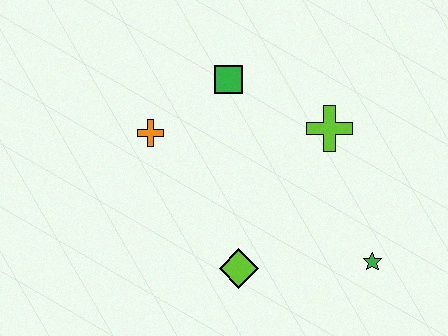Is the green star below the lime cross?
Yes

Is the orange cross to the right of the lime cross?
No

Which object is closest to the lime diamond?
The green star is closest to the lime diamond.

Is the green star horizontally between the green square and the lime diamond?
No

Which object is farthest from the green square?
The green star is farthest from the green square.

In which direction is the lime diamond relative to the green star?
The lime diamond is to the left of the green star.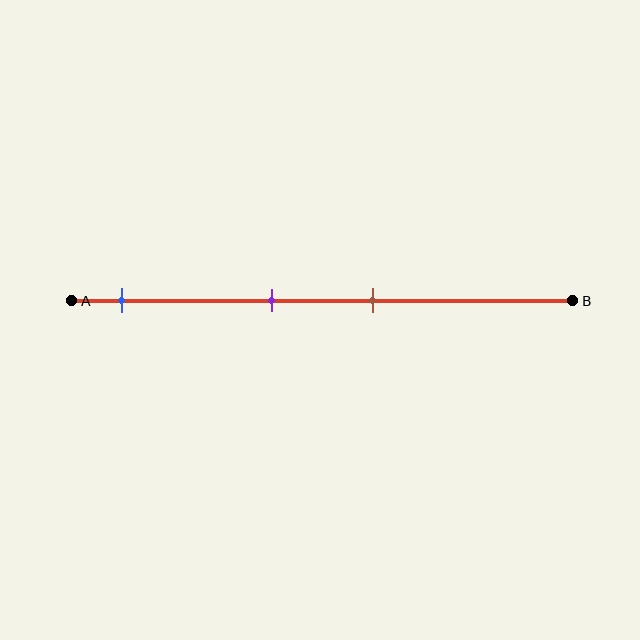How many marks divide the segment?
There are 3 marks dividing the segment.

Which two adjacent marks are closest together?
The purple and brown marks are the closest adjacent pair.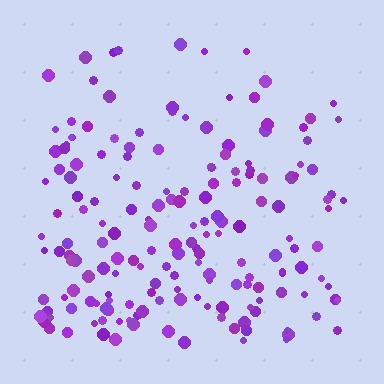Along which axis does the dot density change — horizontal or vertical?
Vertical.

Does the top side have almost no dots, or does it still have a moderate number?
Still a moderate number, just noticeably fewer than the bottom.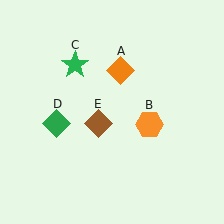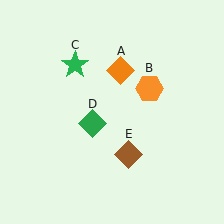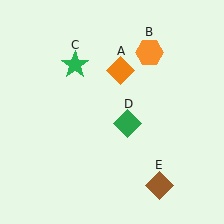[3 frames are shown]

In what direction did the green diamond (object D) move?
The green diamond (object D) moved right.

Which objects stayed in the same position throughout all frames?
Orange diamond (object A) and green star (object C) remained stationary.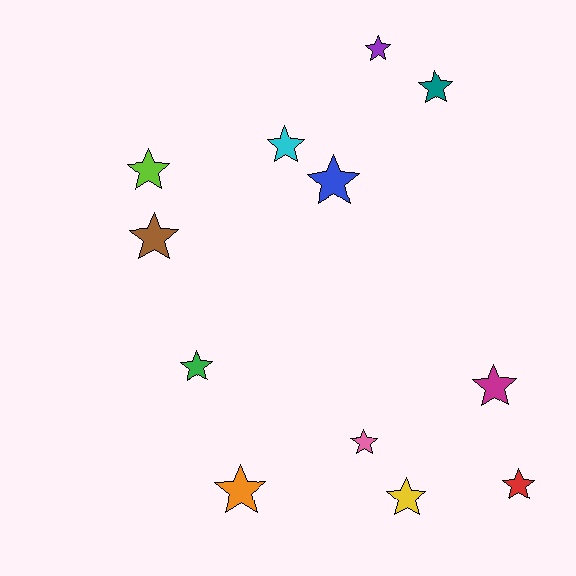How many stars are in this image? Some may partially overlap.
There are 12 stars.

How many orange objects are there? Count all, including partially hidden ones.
There is 1 orange object.